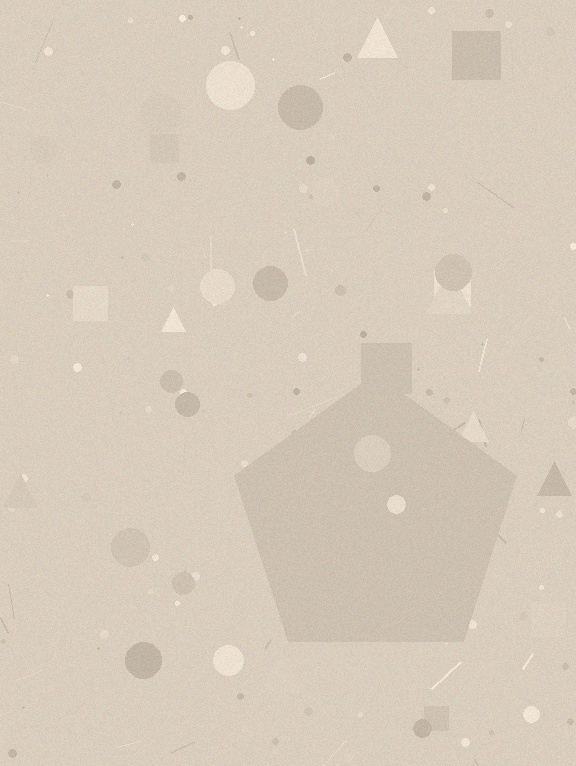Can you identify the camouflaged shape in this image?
The camouflaged shape is a pentagon.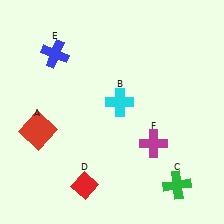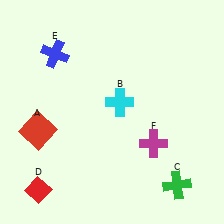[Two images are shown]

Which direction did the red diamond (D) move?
The red diamond (D) moved left.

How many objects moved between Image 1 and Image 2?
1 object moved between the two images.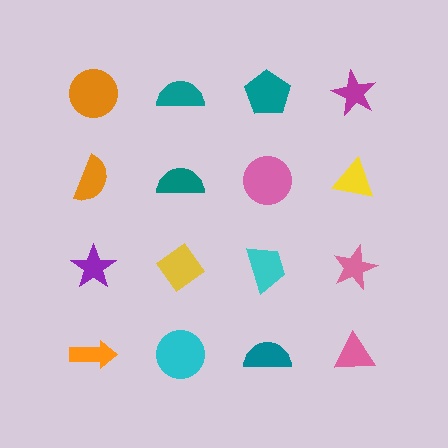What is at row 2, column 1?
An orange semicircle.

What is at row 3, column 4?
A pink star.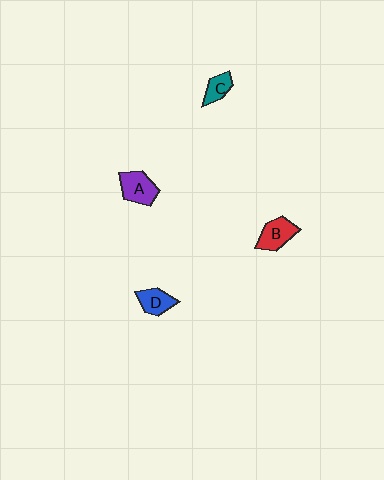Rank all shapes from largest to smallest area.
From largest to smallest: A (purple), B (red), D (blue), C (teal).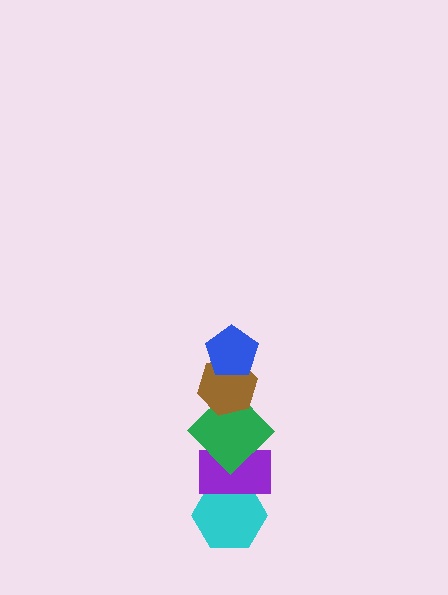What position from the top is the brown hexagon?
The brown hexagon is 2nd from the top.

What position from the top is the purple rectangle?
The purple rectangle is 4th from the top.